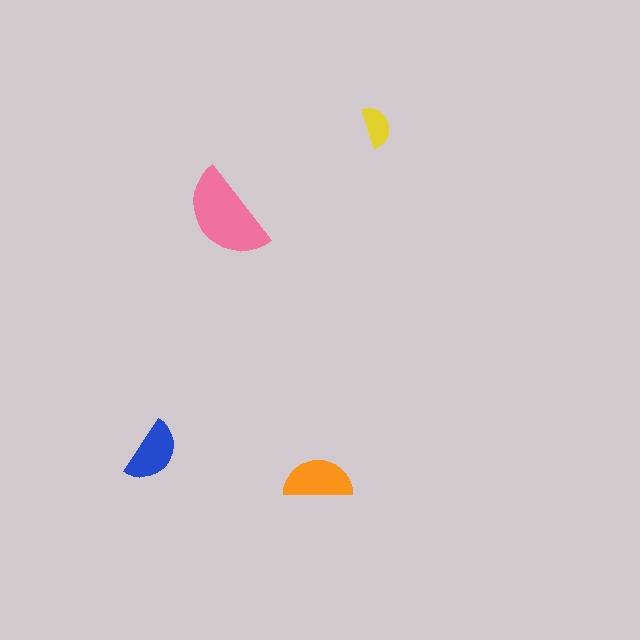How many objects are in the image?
There are 4 objects in the image.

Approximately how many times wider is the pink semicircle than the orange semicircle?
About 1.5 times wider.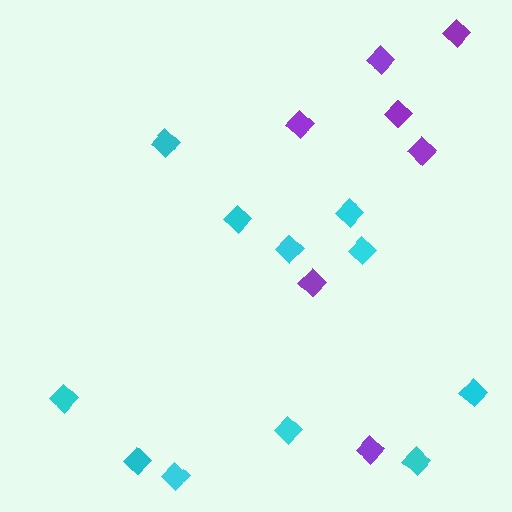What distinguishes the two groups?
There are 2 groups: one group of cyan diamonds (11) and one group of purple diamonds (7).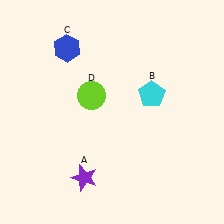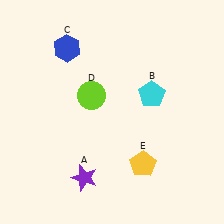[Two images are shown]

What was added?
A yellow pentagon (E) was added in Image 2.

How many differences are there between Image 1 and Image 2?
There is 1 difference between the two images.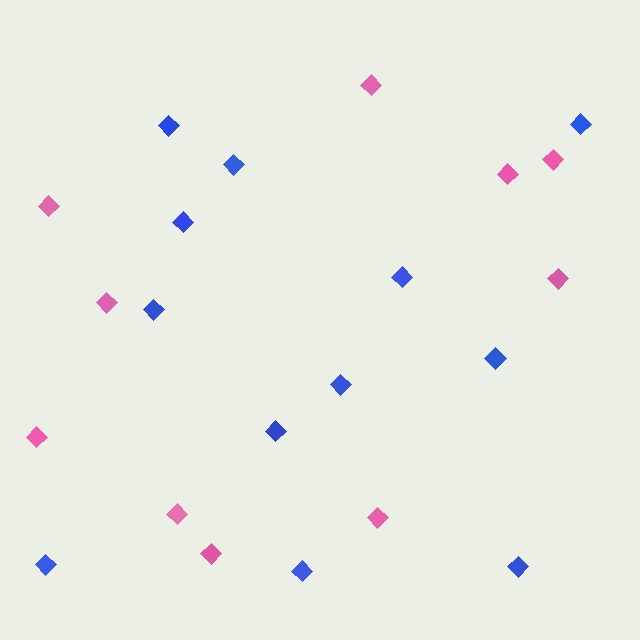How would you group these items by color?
There are 2 groups: one group of pink diamonds (10) and one group of blue diamonds (12).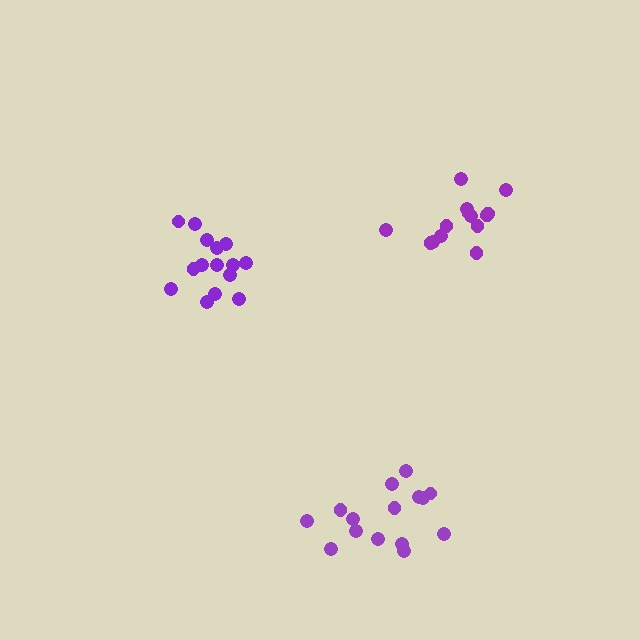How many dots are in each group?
Group 1: 15 dots, Group 2: 14 dots, Group 3: 15 dots (44 total).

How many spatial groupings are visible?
There are 3 spatial groupings.